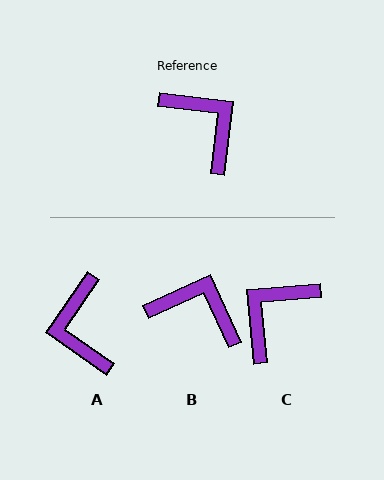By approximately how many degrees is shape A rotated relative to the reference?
Approximately 152 degrees counter-clockwise.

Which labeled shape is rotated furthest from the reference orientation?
A, about 152 degrees away.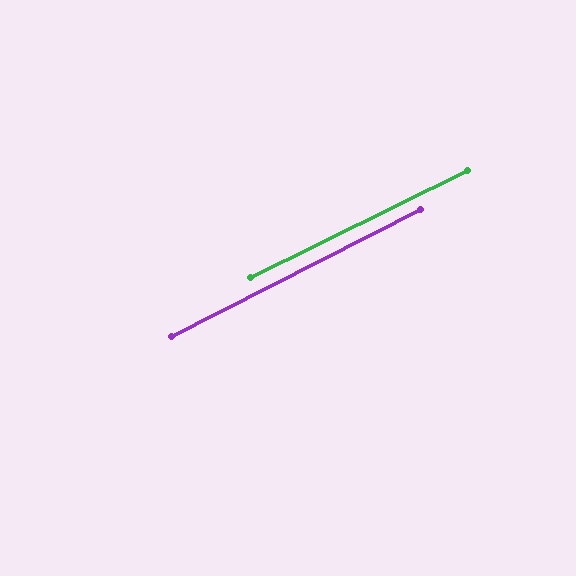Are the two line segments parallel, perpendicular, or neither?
Parallel — their directions differ by only 0.8°.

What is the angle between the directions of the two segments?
Approximately 1 degree.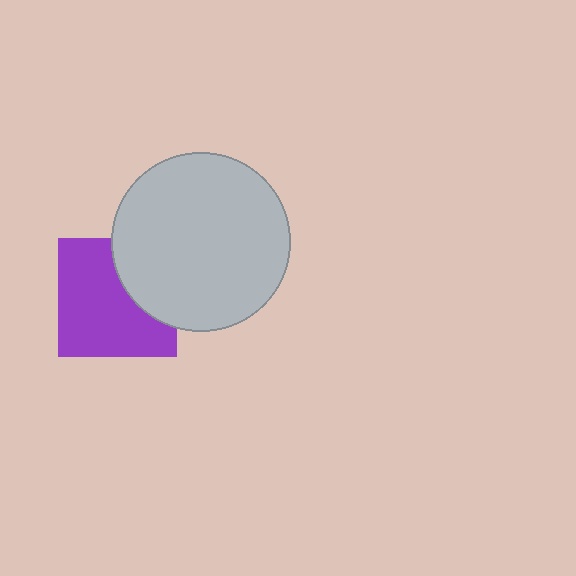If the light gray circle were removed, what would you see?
You would see the complete purple square.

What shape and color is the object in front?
The object in front is a light gray circle.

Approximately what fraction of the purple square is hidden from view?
Roughly 32% of the purple square is hidden behind the light gray circle.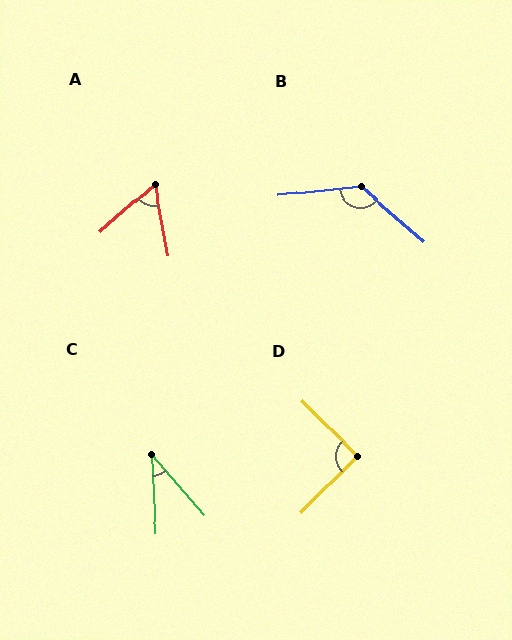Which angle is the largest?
B, at approximately 133 degrees.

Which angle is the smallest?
C, at approximately 38 degrees.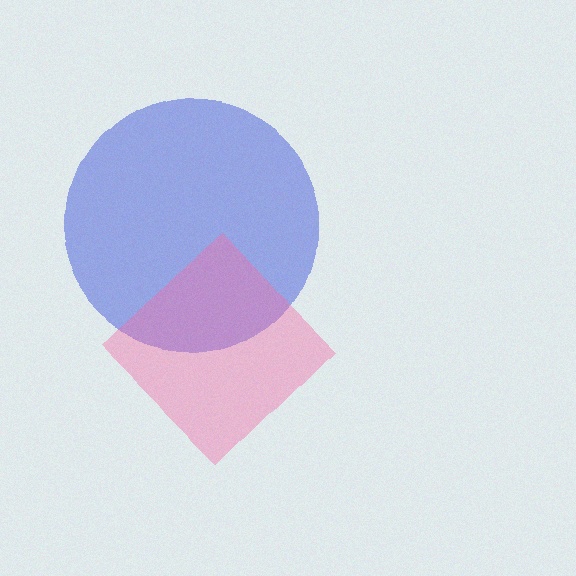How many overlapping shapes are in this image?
There are 2 overlapping shapes in the image.